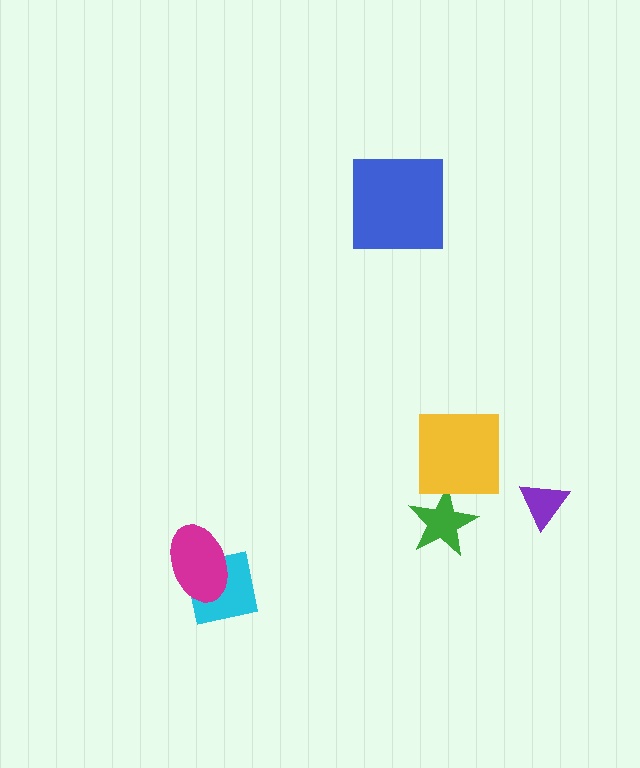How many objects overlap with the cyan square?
1 object overlaps with the cyan square.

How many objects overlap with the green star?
0 objects overlap with the green star.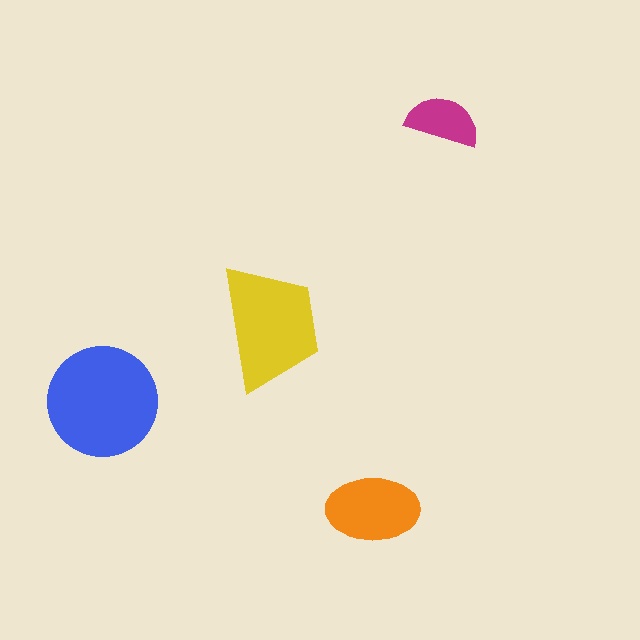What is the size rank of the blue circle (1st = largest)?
1st.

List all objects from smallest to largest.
The magenta semicircle, the orange ellipse, the yellow trapezoid, the blue circle.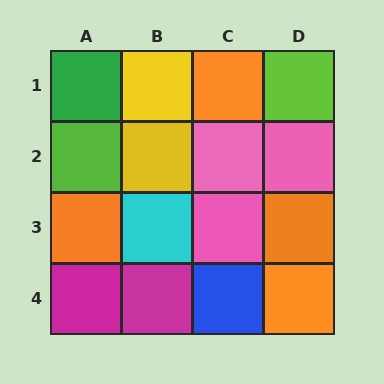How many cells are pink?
3 cells are pink.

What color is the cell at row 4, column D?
Orange.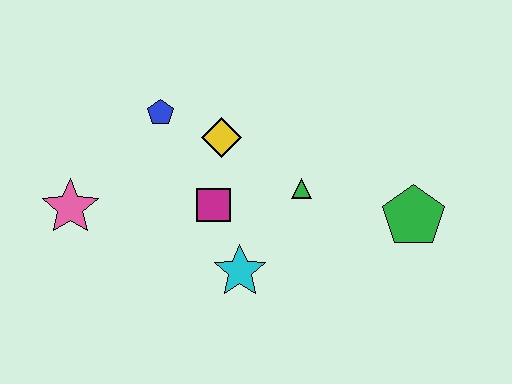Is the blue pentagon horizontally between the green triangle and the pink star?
Yes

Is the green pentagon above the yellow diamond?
No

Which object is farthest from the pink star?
The green pentagon is farthest from the pink star.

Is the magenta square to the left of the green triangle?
Yes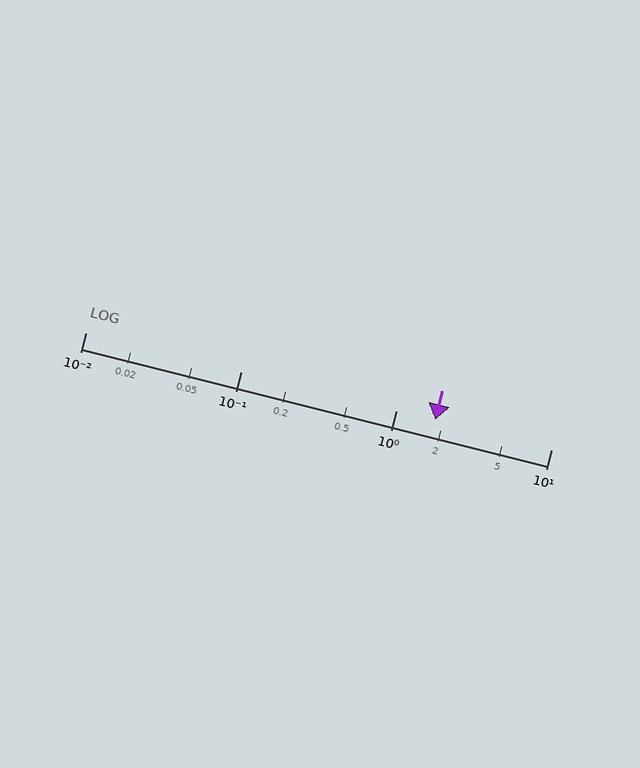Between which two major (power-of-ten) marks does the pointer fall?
The pointer is between 1 and 10.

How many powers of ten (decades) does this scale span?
The scale spans 3 decades, from 0.01 to 10.